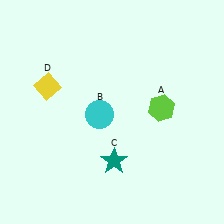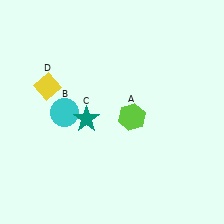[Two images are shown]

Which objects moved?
The objects that moved are: the lime hexagon (A), the cyan circle (B), the teal star (C).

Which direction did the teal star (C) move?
The teal star (C) moved up.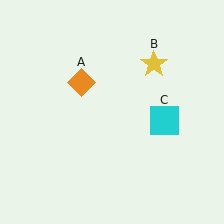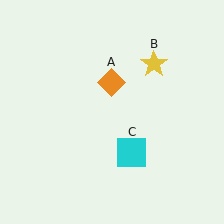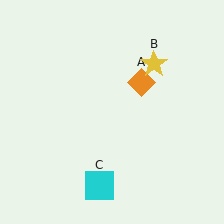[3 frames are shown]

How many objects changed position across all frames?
2 objects changed position: orange diamond (object A), cyan square (object C).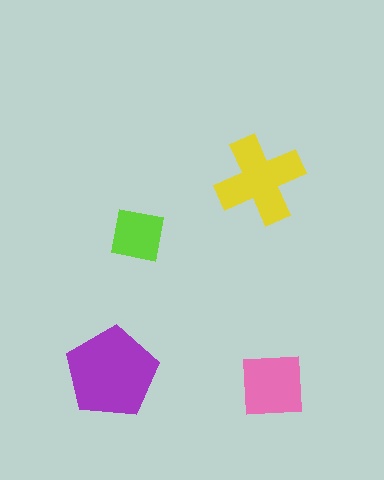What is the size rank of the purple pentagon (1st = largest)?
1st.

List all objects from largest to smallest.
The purple pentagon, the yellow cross, the pink square, the lime square.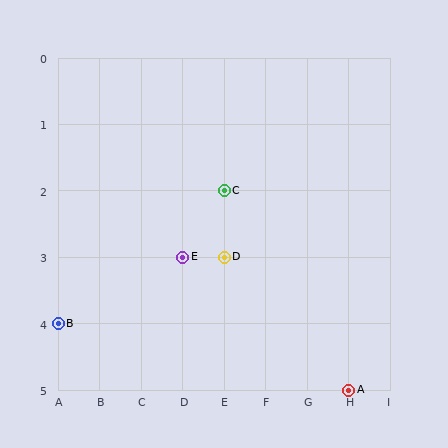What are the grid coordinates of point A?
Point A is at grid coordinates (H, 5).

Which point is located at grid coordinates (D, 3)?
Point E is at (D, 3).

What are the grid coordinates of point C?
Point C is at grid coordinates (E, 2).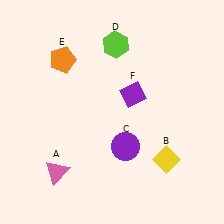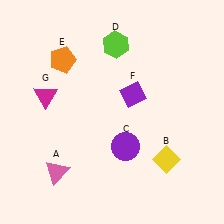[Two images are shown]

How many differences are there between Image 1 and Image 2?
There is 1 difference between the two images.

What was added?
A magenta triangle (G) was added in Image 2.